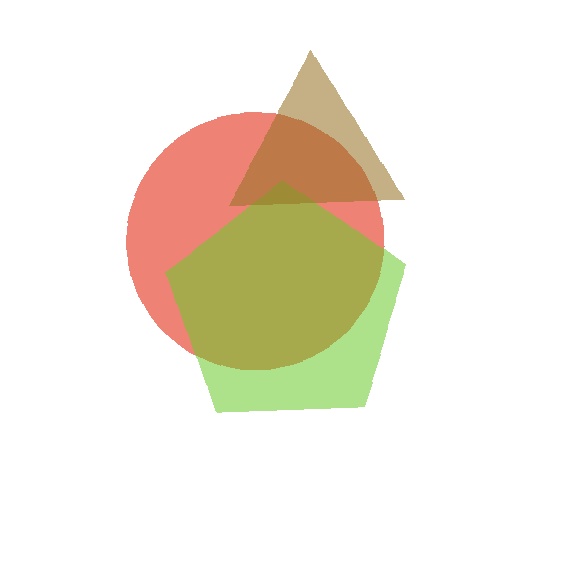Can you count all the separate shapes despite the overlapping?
Yes, there are 3 separate shapes.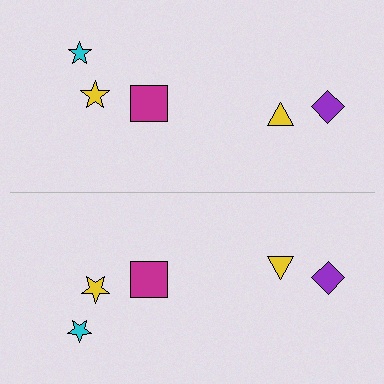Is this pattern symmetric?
Yes, this pattern has bilateral (reflection) symmetry.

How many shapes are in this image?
There are 10 shapes in this image.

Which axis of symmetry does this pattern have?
The pattern has a horizontal axis of symmetry running through the center of the image.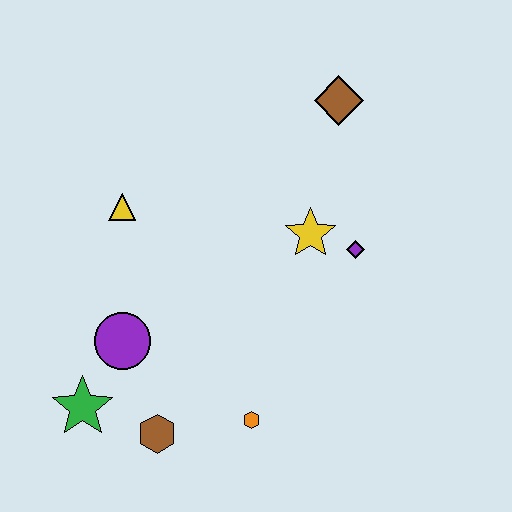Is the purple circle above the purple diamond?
No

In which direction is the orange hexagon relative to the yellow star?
The orange hexagon is below the yellow star.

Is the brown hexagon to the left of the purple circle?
No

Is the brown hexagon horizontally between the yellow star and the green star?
Yes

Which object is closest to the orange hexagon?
The brown hexagon is closest to the orange hexagon.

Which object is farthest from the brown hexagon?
The brown diamond is farthest from the brown hexagon.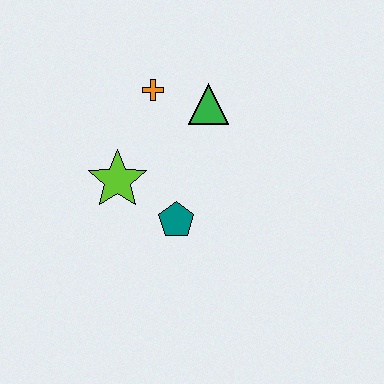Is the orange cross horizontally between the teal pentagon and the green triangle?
No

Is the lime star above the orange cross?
No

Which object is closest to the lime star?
The teal pentagon is closest to the lime star.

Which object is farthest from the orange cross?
The teal pentagon is farthest from the orange cross.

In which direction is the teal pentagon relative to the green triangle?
The teal pentagon is below the green triangle.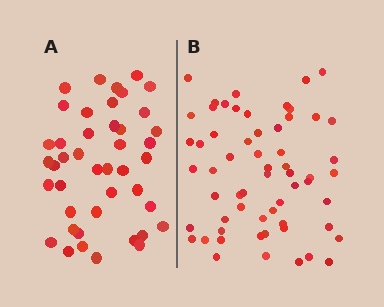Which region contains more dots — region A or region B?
Region B (the right region) has more dots.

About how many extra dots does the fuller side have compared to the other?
Region B has approximately 15 more dots than region A.